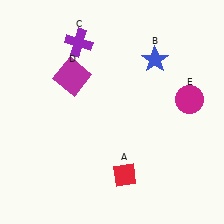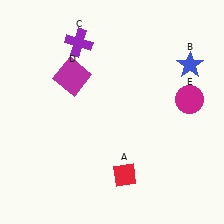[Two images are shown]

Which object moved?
The blue star (B) moved right.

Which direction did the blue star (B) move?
The blue star (B) moved right.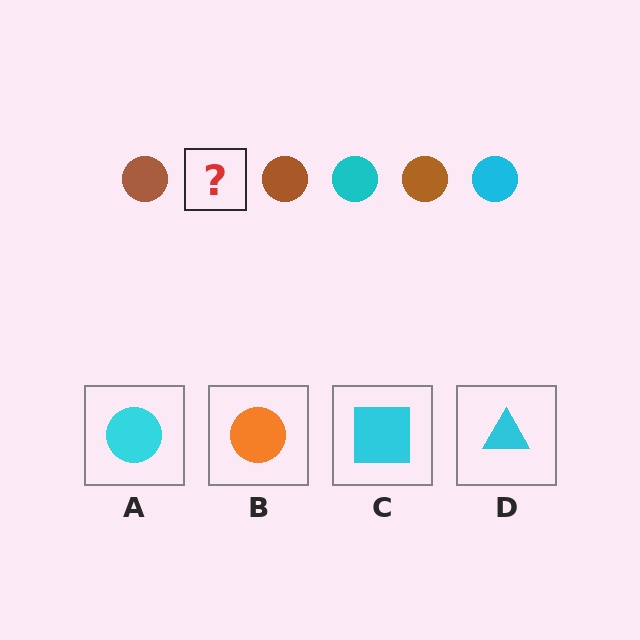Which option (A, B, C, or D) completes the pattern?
A.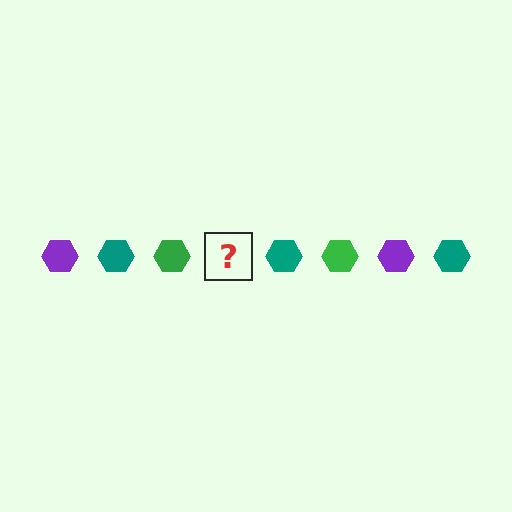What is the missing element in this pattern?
The missing element is a purple hexagon.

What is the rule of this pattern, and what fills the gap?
The rule is that the pattern cycles through purple, teal, green hexagons. The gap should be filled with a purple hexagon.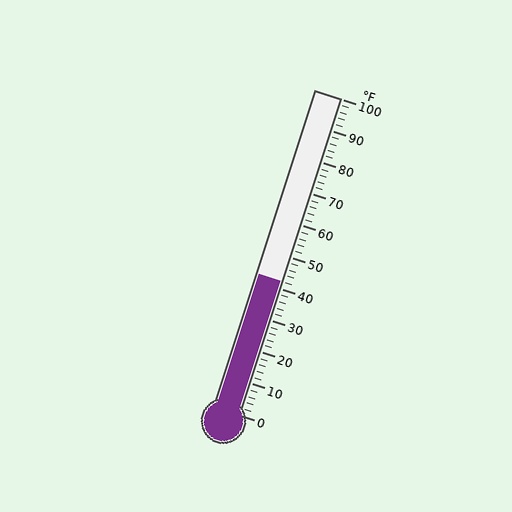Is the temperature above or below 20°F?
The temperature is above 20°F.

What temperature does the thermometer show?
The thermometer shows approximately 42°F.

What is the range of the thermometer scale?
The thermometer scale ranges from 0°F to 100°F.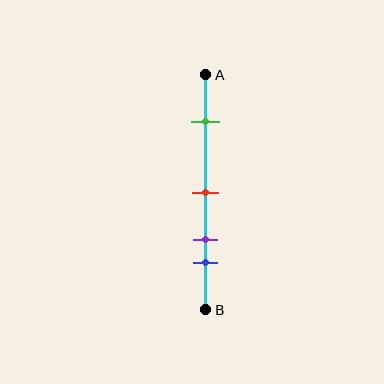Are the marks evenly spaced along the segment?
No, the marks are not evenly spaced.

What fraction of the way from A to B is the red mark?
The red mark is approximately 50% (0.5) of the way from A to B.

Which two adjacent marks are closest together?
The purple and blue marks are the closest adjacent pair.